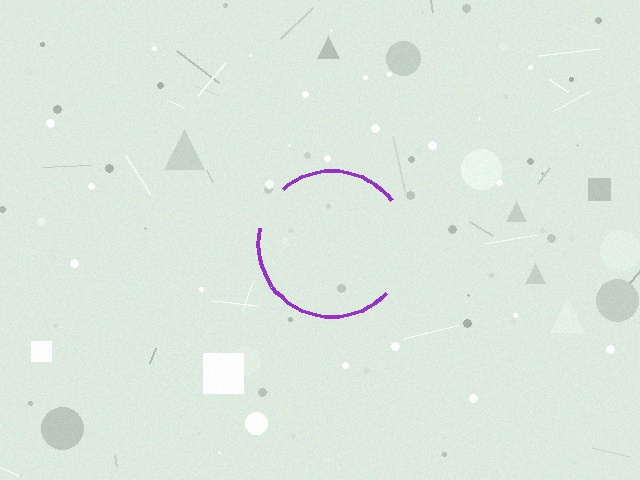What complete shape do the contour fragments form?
The contour fragments form a circle.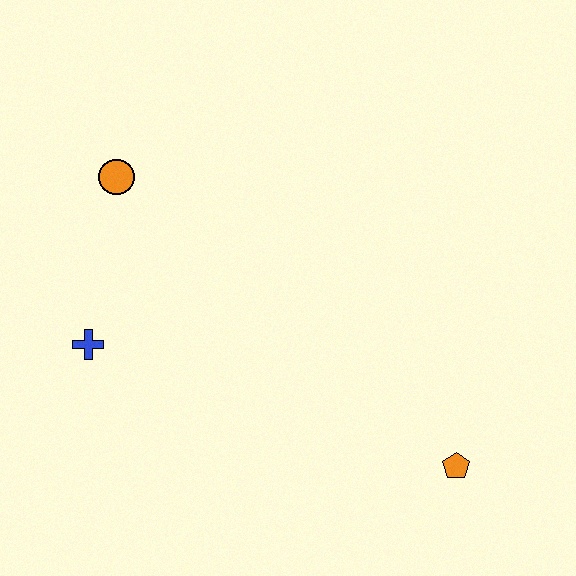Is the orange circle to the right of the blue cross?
Yes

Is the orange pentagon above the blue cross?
No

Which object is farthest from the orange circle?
The orange pentagon is farthest from the orange circle.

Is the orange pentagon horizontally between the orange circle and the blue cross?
No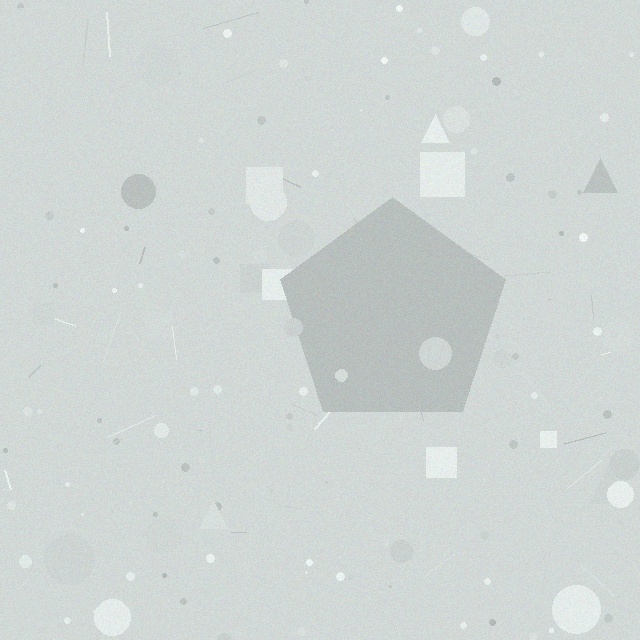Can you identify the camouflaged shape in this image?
The camouflaged shape is a pentagon.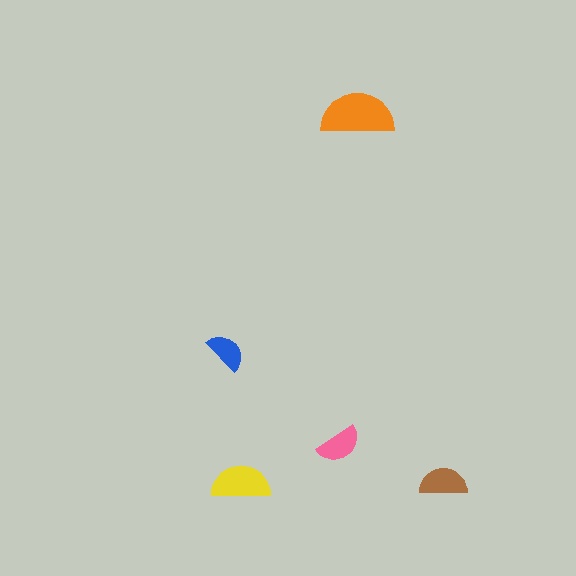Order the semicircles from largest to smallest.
the orange one, the yellow one, the brown one, the pink one, the blue one.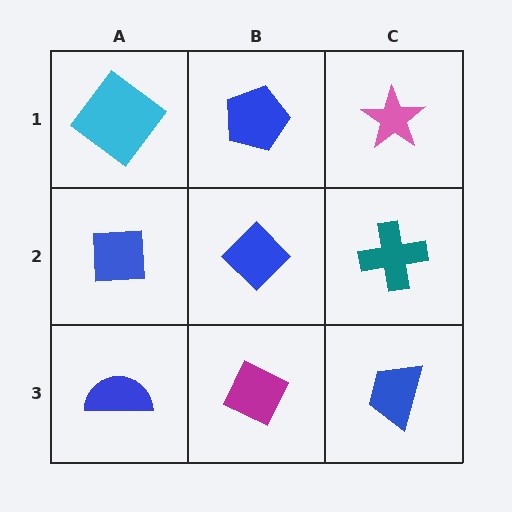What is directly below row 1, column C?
A teal cross.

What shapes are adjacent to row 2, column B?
A blue pentagon (row 1, column B), a magenta diamond (row 3, column B), a blue square (row 2, column A), a teal cross (row 2, column C).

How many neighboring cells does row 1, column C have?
2.